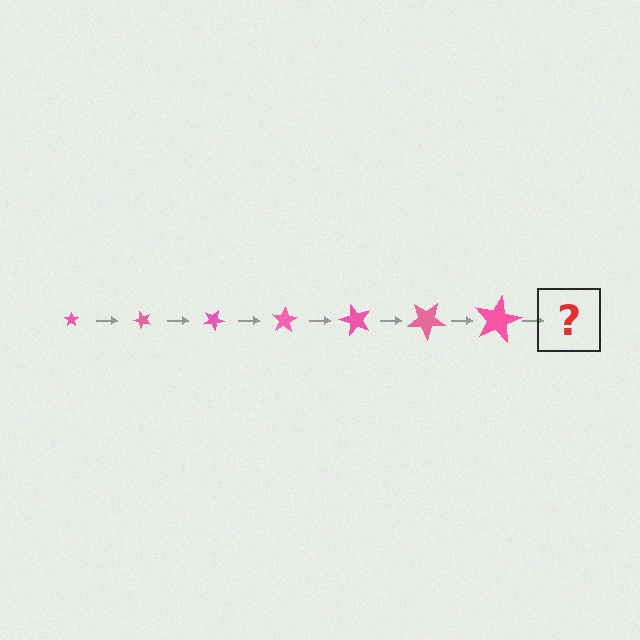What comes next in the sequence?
The next element should be a star, larger than the previous one and rotated 350 degrees from the start.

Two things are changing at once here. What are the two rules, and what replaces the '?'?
The two rules are that the star grows larger each step and it rotates 50 degrees each step. The '?' should be a star, larger than the previous one and rotated 350 degrees from the start.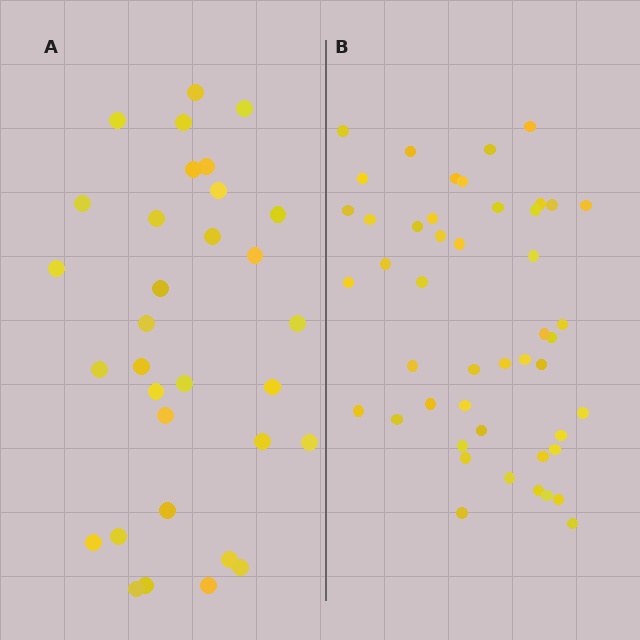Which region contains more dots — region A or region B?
Region B (the right region) has more dots.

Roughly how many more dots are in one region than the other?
Region B has approximately 15 more dots than region A.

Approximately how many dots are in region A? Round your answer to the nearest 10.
About 30 dots. (The exact count is 32, which rounds to 30.)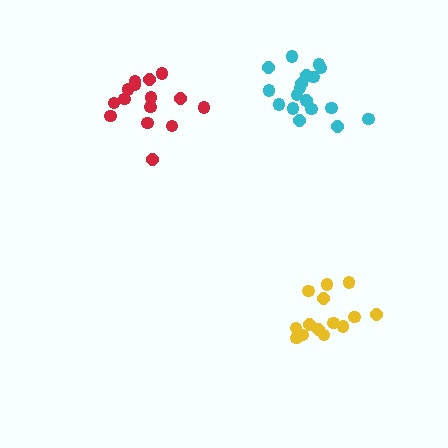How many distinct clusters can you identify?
There are 3 distinct clusters.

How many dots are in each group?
Group 1: 19 dots, Group 2: 14 dots, Group 3: 15 dots (48 total).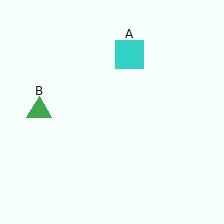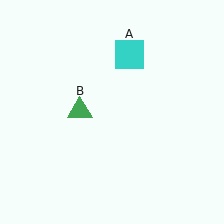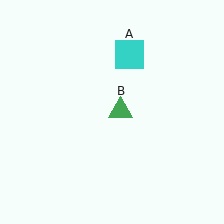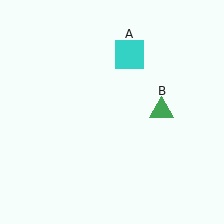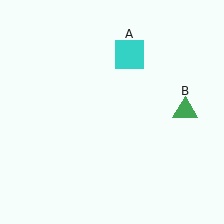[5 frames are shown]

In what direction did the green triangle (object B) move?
The green triangle (object B) moved right.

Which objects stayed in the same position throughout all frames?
Cyan square (object A) remained stationary.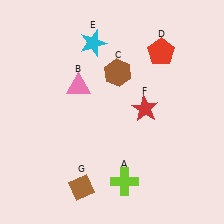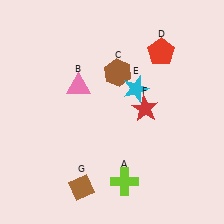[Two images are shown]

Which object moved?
The cyan star (E) moved down.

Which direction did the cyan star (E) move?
The cyan star (E) moved down.